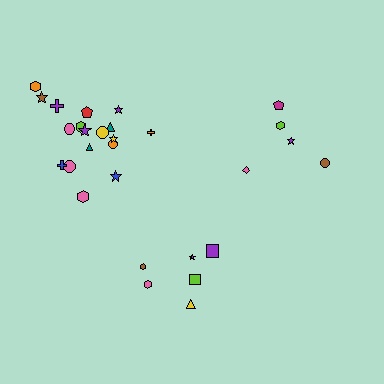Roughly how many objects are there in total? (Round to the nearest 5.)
Roughly 30 objects in total.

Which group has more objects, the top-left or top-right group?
The top-left group.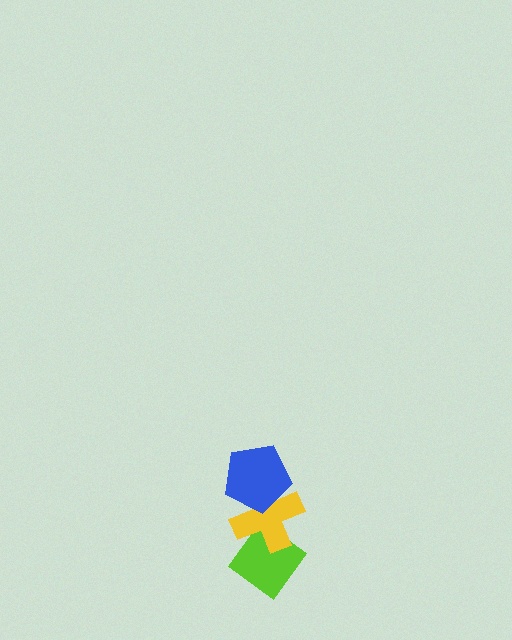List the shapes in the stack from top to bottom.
From top to bottom: the blue pentagon, the yellow cross, the lime diamond.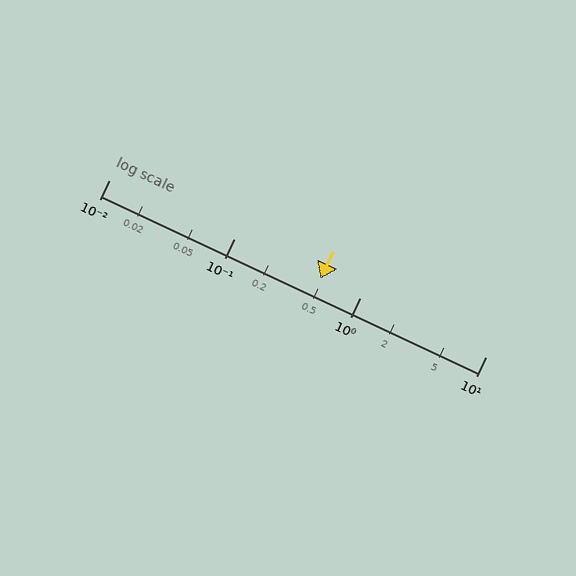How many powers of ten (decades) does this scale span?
The scale spans 3 decades, from 0.01 to 10.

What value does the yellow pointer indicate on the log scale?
The pointer indicates approximately 0.48.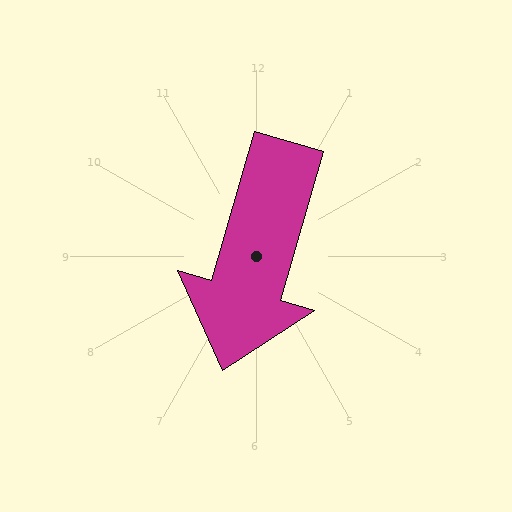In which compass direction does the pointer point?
South.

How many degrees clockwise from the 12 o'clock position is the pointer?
Approximately 196 degrees.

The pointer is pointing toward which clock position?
Roughly 7 o'clock.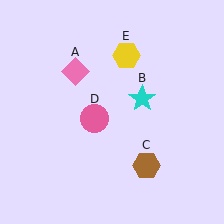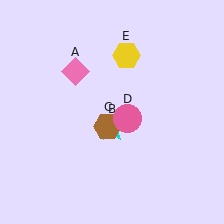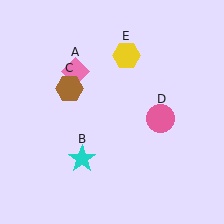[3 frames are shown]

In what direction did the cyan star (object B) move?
The cyan star (object B) moved down and to the left.